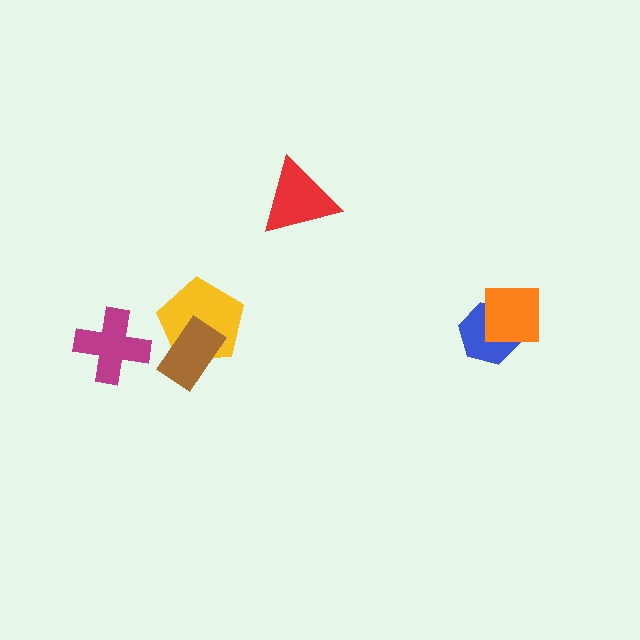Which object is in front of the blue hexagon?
The orange square is in front of the blue hexagon.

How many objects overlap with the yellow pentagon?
1 object overlaps with the yellow pentagon.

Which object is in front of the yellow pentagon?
The brown rectangle is in front of the yellow pentagon.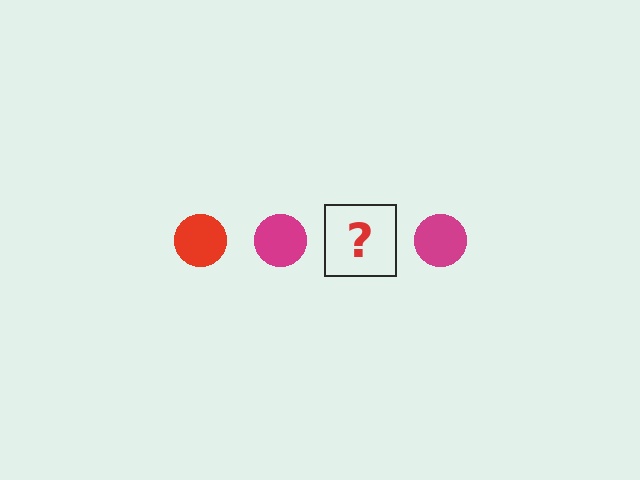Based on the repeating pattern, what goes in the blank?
The blank should be a red circle.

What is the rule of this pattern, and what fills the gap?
The rule is that the pattern cycles through red, magenta circles. The gap should be filled with a red circle.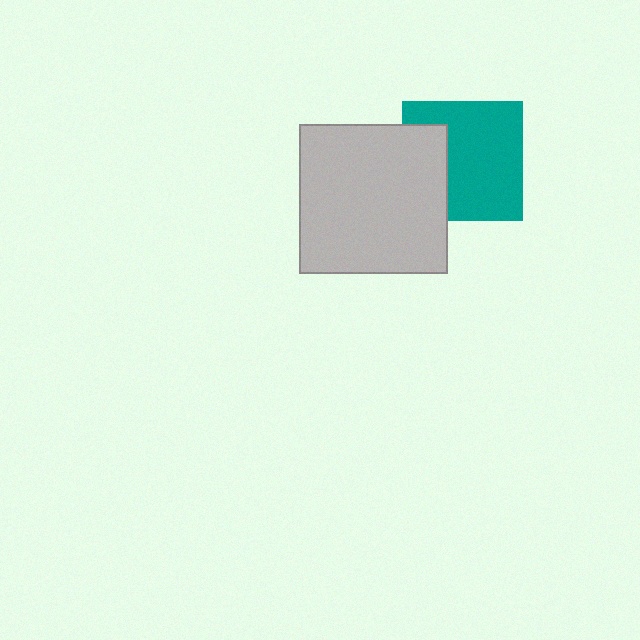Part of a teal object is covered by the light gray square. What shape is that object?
It is a square.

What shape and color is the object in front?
The object in front is a light gray square.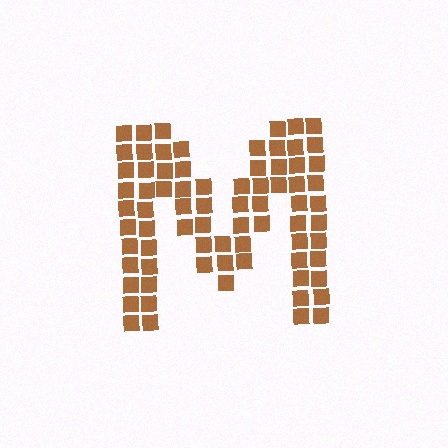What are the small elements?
The small elements are squares.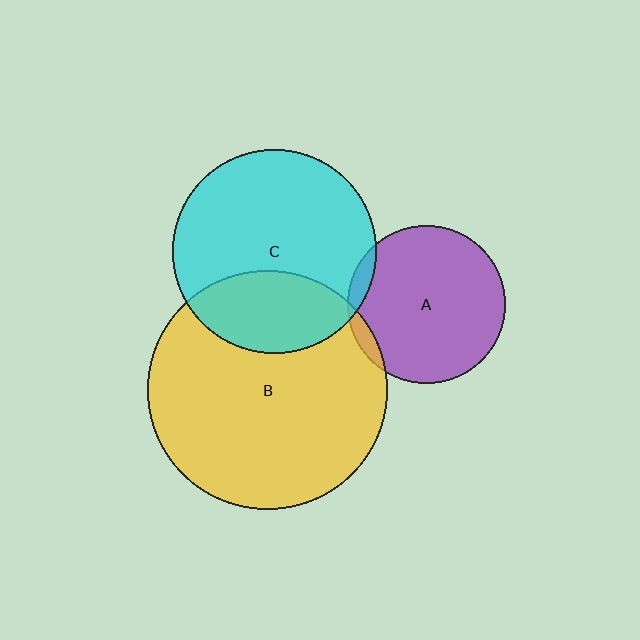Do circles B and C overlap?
Yes.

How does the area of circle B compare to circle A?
Approximately 2.3 times.